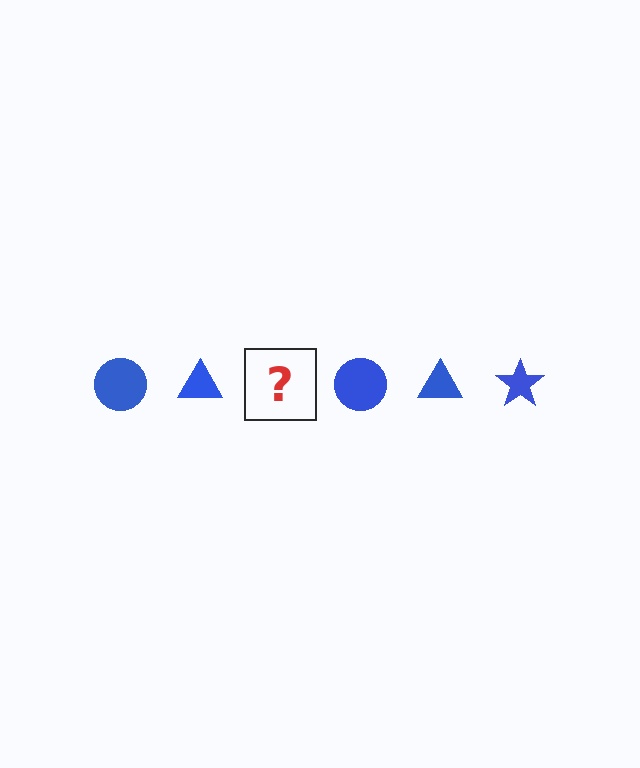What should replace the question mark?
The question mark should be replaced with a blue star.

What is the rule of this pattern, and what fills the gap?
The rule is that the pattern cycles through circle, triangle, star shapes in blue. The gap should be filled with a blue star.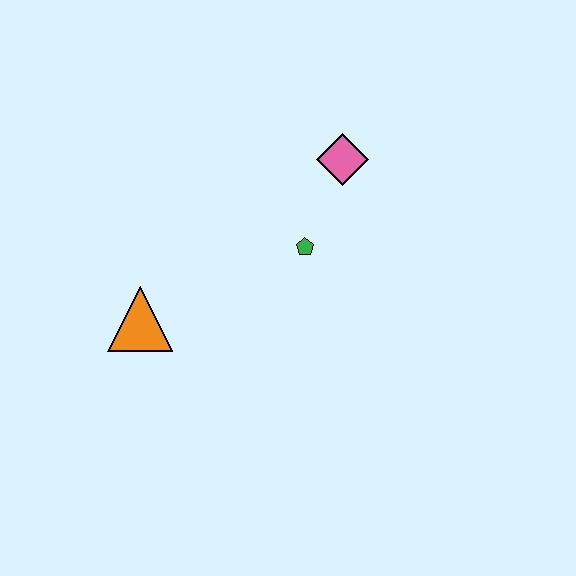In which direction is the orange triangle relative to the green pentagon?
The orange triangle is to the left of the green pentagon.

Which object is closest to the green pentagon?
The pink diamond is closest to the green pentagon.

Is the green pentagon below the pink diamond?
Yes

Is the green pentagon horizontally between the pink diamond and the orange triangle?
Yes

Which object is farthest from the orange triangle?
The pink diamond is farthest from the orange triangle.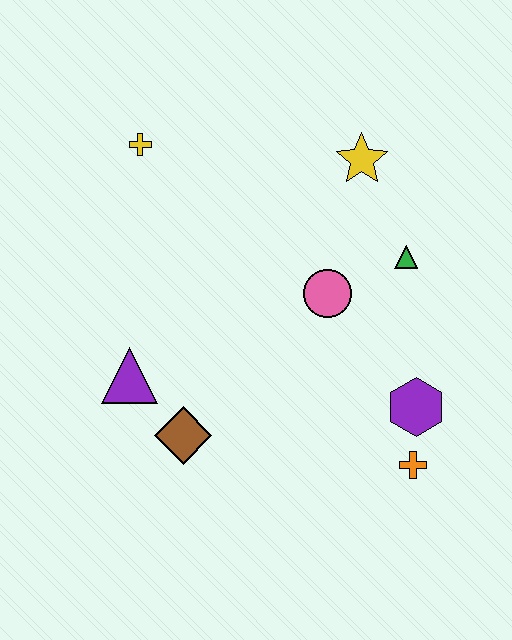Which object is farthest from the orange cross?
The yellow cross is farthest from the orange cross.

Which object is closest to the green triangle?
The pink circle is closest to the green triangle.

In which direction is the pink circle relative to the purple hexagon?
The pink circle is above the purple hexagon.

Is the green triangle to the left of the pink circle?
No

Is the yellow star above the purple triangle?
Yes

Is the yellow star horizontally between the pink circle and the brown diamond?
No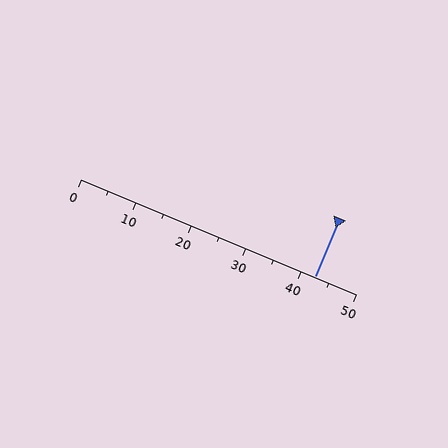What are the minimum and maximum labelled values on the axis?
The axis runs from 0 to 50.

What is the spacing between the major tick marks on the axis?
The major ticks are spaced 10 apart.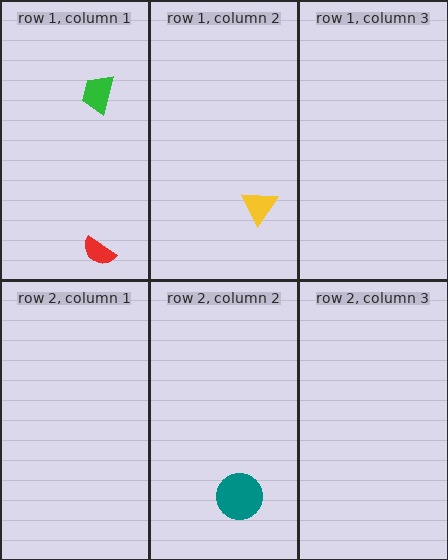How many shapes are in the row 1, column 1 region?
2.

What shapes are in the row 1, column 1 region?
The red semicircle, the green trapezoid.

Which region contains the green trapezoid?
The row 1, column 1 region.